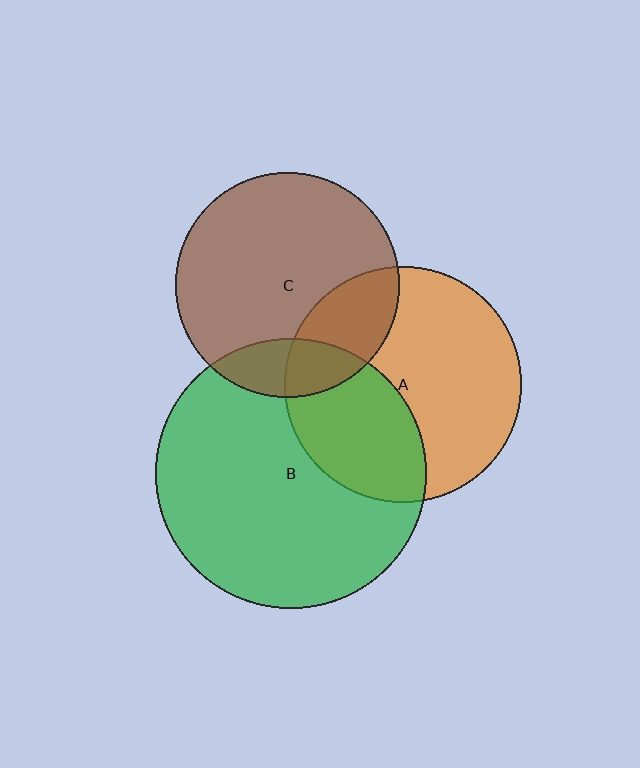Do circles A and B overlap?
Yes.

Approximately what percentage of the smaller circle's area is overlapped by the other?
Approximately 35%.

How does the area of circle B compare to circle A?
Approximately 1.3 times.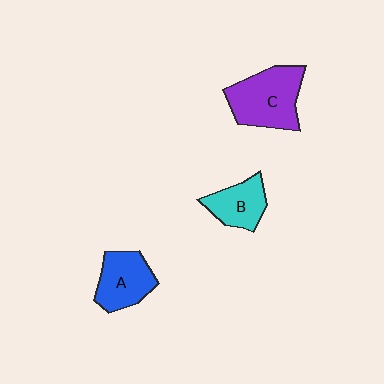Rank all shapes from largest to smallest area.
From largest to smallest: C (purple), A (blue), B (cyan).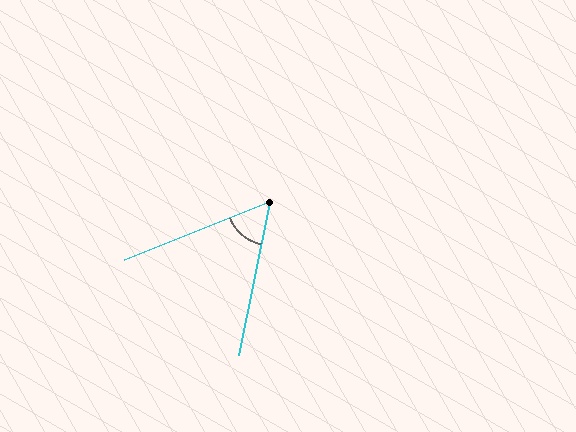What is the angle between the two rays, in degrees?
Approximately 57 degrees.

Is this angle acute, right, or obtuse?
It is acute.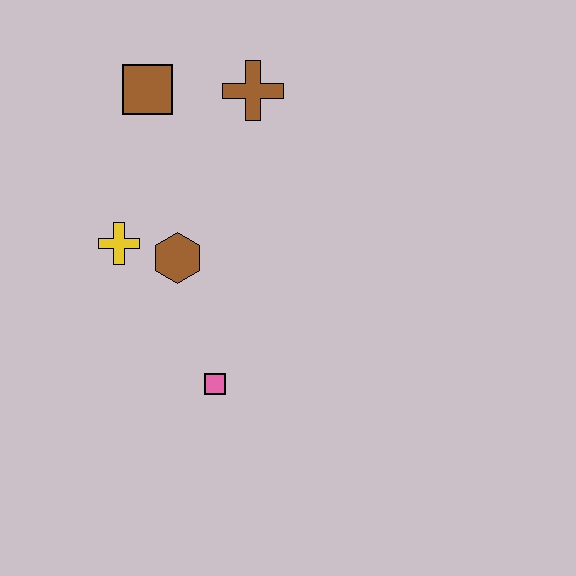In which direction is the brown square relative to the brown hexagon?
The brown square is above the brown hexagon.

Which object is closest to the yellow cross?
The brown hexagon is closest to the yellow cross.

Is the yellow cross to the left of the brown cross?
Yes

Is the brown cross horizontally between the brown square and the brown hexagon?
No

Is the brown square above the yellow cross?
Yes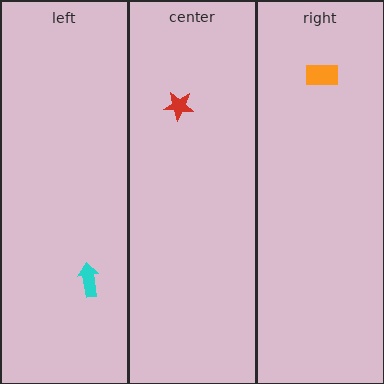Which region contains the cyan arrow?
The left region.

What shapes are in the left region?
The cyan arrow.